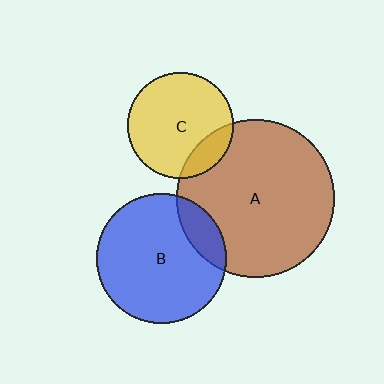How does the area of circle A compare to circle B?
Approximately 1.5 times.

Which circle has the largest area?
Circle A (brown).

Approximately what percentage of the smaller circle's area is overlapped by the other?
Approximately 15%.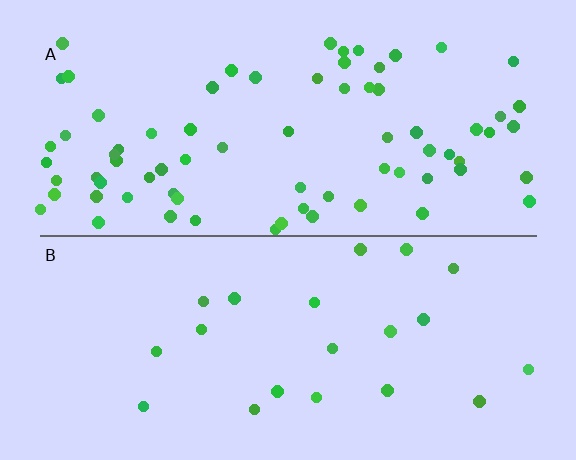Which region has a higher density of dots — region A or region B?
A (the top).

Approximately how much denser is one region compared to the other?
Approximately 3.5× — region A over region B.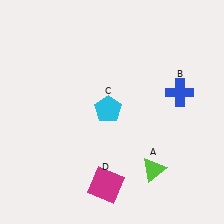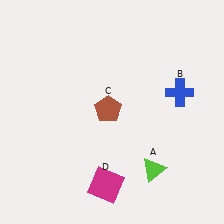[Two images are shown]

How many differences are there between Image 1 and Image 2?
There is 1 difference between the two images.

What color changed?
The pentagon (C) changed from cyan in Image 1 to brown in Image 2.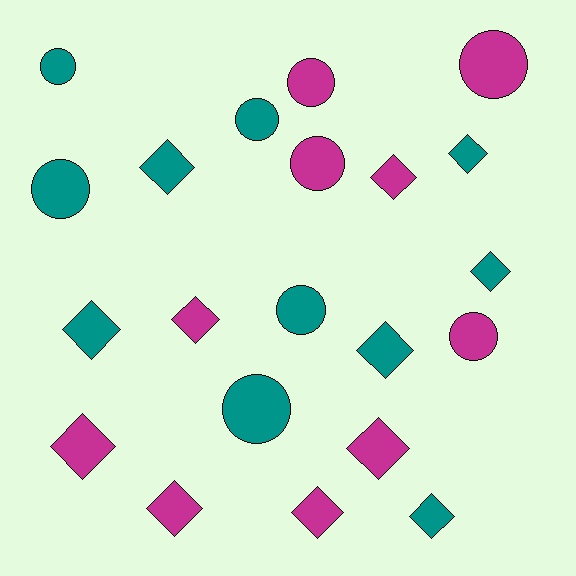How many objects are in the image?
There are 21 objects.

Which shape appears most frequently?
Diamond, with 12 objects.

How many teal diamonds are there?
There are 6 teal diamonds.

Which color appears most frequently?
Teal, with 11 objects.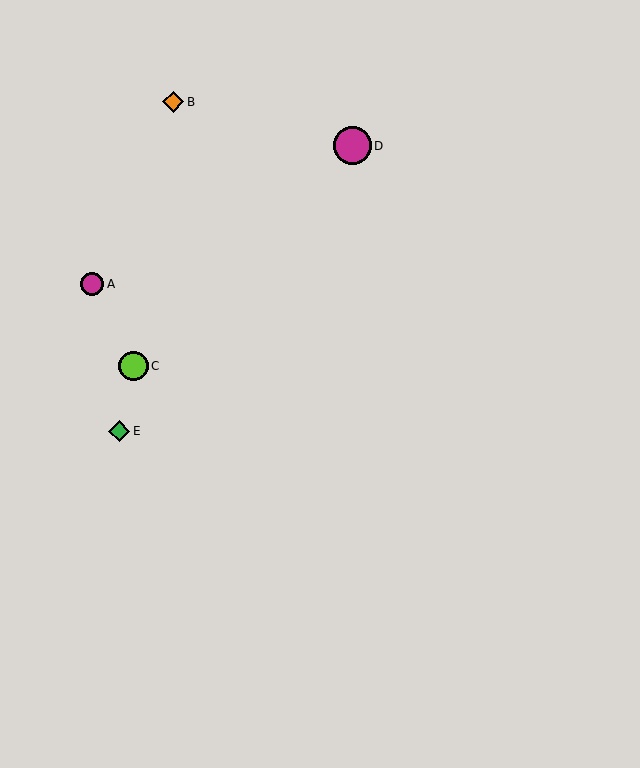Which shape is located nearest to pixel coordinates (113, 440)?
The green diamond (labeled E) at (119, 431) is nearest to that location.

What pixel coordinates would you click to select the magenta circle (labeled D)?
Click at (352, 146) to select the magenta circle D.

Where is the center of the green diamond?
The center of the green diamond is at (119, 431).